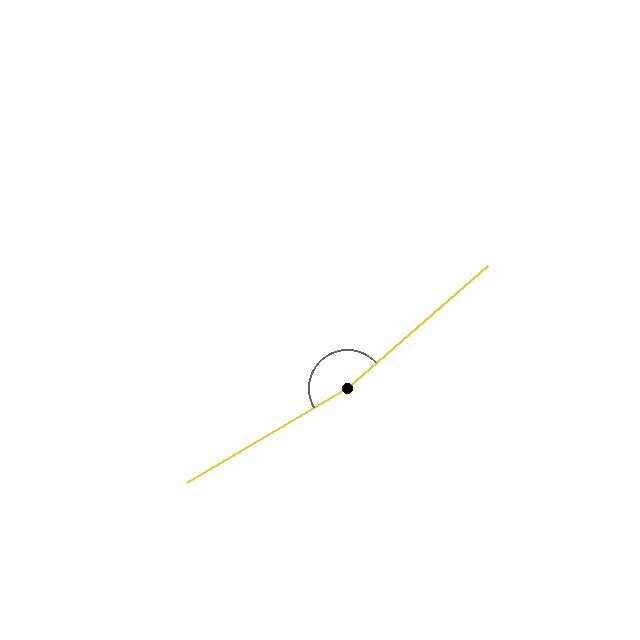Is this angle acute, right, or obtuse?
It is obtuse.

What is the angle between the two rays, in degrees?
Approximately 169 degrees.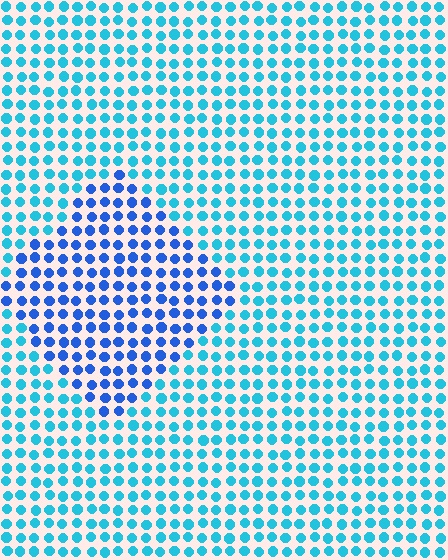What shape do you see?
I see a diamond.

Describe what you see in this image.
The image is filled with small cyan elements in a uniform arrangement. A diamond-shaped region is visible where the elements are tinted to a slightly different hue, forming a subtle color boundary.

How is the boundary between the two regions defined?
The boundary is defined purely by a slight shift in hue (about 33 degrees). Spacing, size, and orientation are identical on both sides.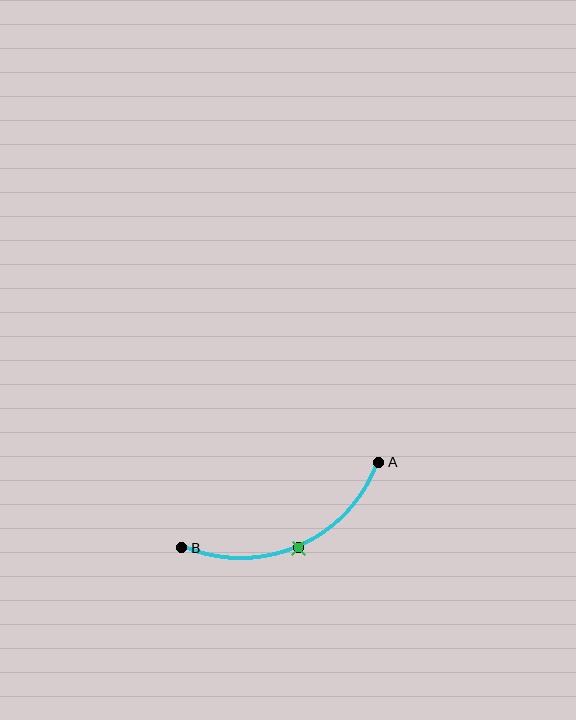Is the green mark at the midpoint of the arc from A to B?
Yes. The green mark lies on the arc at equal arc-length from both A and B — it is the arc midpoint.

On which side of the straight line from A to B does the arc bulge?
The arc bulges below the straight line connecting A and B.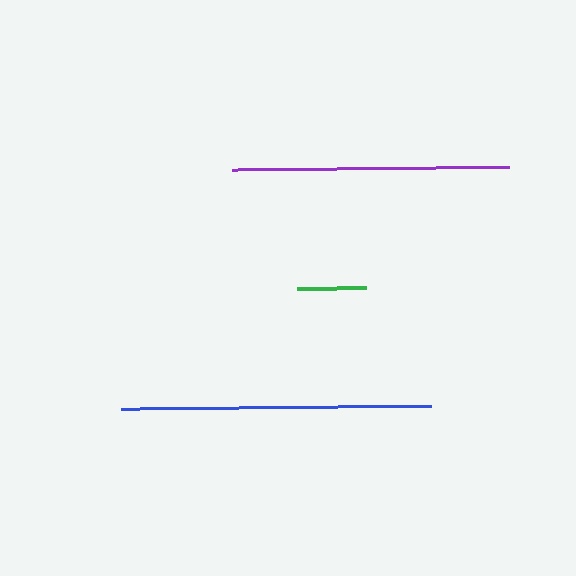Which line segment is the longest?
The blue line is the longest at approximately 309 pixels.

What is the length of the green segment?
The green segment is approximately 69 pixels long.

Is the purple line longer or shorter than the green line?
The purple line is longer than the green line.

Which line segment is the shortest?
The green line is the shortest at approximately 69 pixels.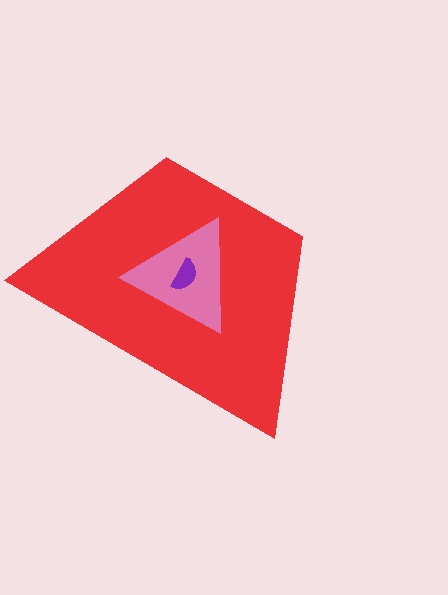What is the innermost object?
The purple semicircle.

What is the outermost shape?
The red trapezoid.